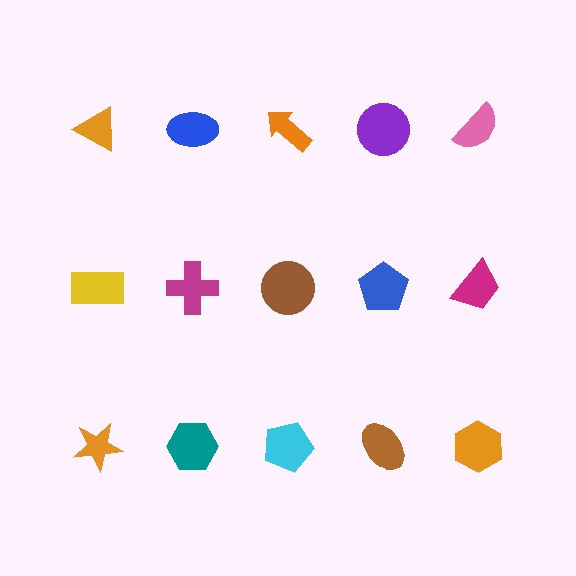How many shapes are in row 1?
5 shapes.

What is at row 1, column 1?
An orange triangle.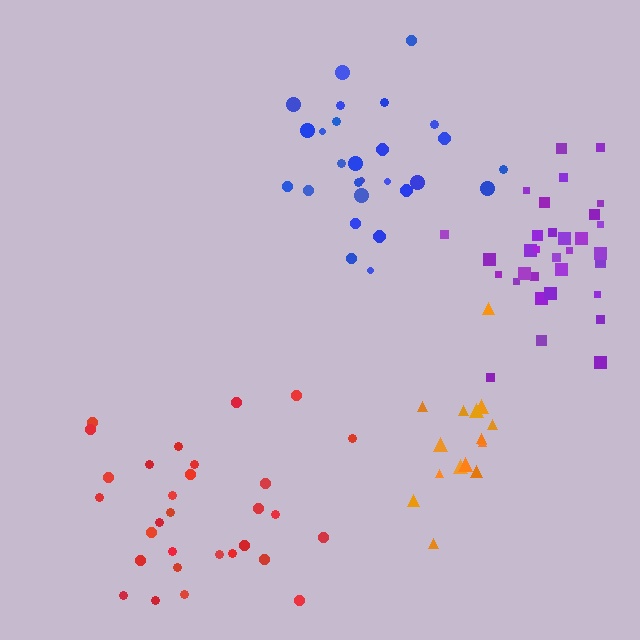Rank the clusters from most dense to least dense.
purple, red, orange, blue.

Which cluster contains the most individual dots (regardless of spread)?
Purple (33).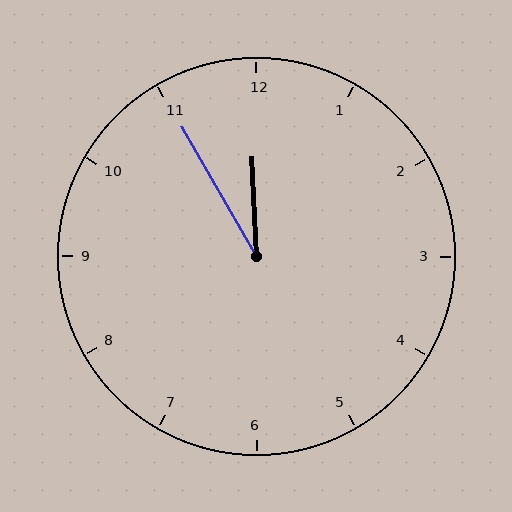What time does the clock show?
11:55.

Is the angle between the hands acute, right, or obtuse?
It is acute.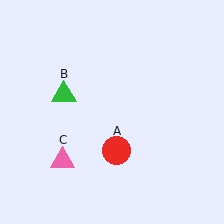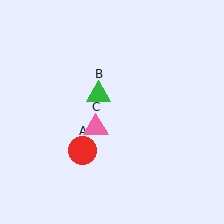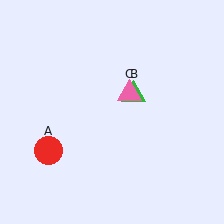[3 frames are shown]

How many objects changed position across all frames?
3 objects changed position: red circle (object A), green triangle (object B), pink triangle (object C).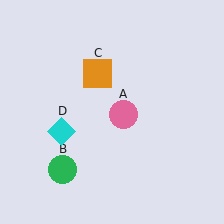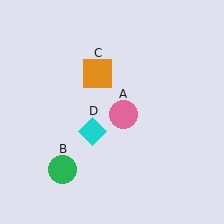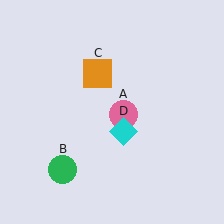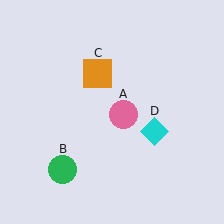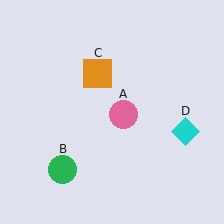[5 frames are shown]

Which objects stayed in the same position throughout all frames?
Pink circle (object A) and green circle (object B) and orange square (object C) remained stationary.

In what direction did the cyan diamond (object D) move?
The cyan diamond (object D) moved right.